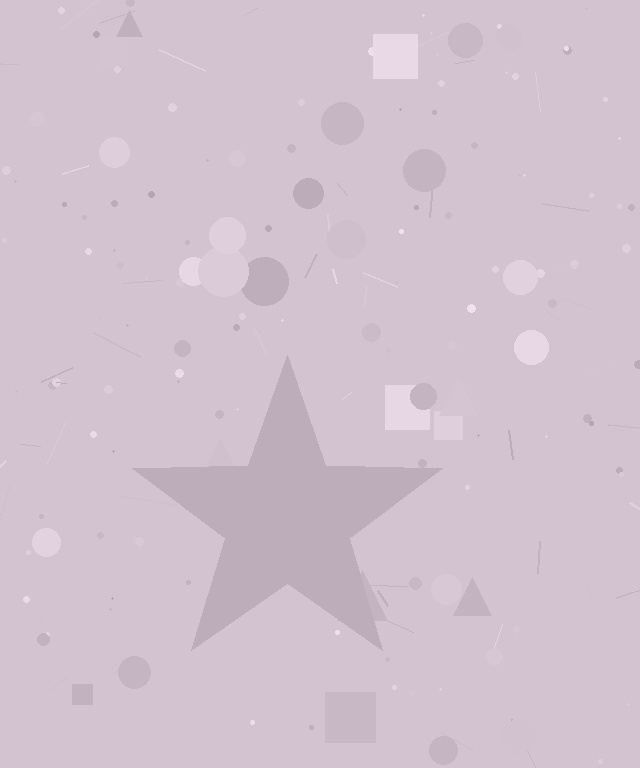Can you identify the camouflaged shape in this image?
The camouflaged shape is a star.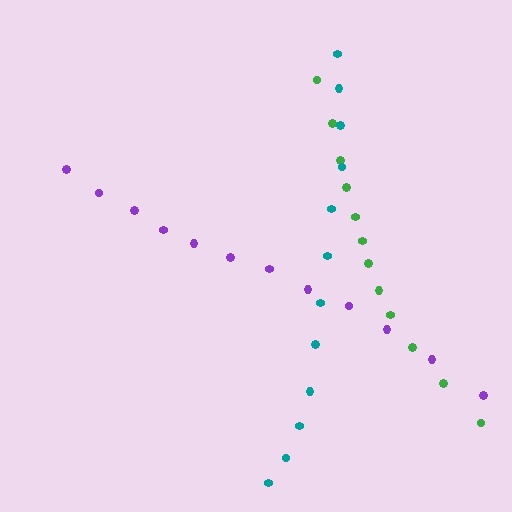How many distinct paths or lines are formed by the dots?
There are 3 distinct paths.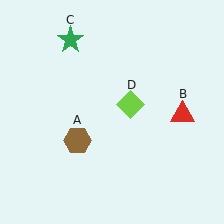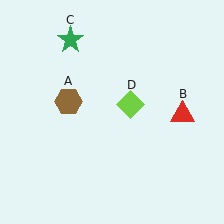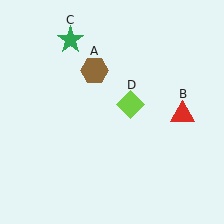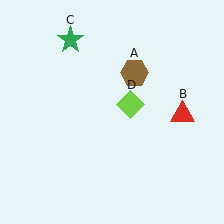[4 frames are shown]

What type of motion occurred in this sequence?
The brown hexagon (object A) rotated clockwise around the center of the scene.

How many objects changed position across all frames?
1 object changed position: brown hexagon (object A).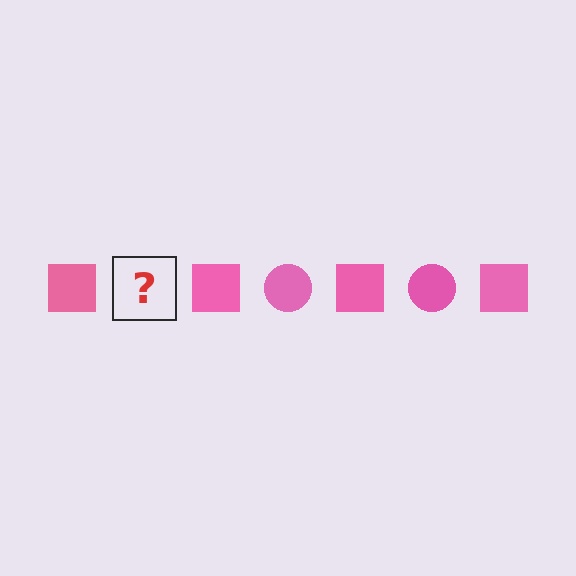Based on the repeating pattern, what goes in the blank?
The blank should be a pink circle.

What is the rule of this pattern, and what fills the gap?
The rule is that the pattern cycles through square, circle shapes in pink. The gap should be filled with a pink circle.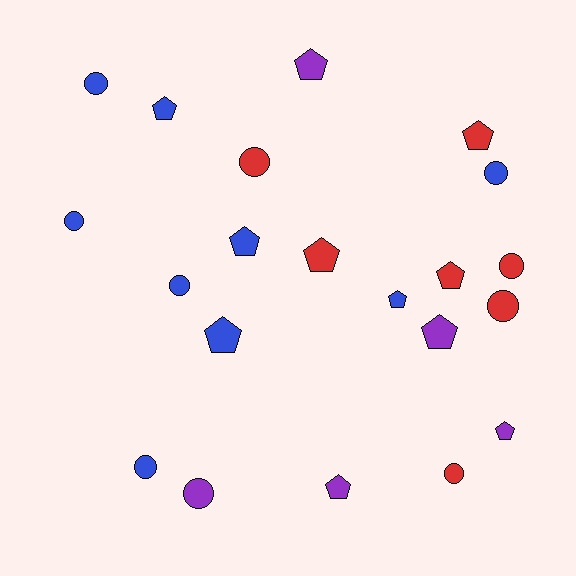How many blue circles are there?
There are 5 blue circles.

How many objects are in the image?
There are 21 objects.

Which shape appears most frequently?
Pentagon, with 11 objects.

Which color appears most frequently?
Blue, with 9 objects.